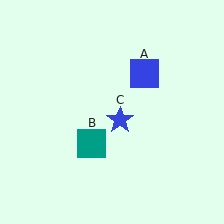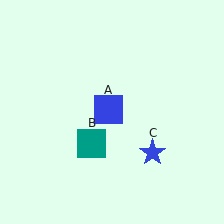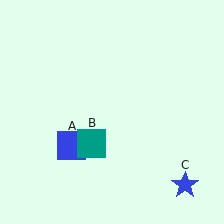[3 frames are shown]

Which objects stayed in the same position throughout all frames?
Teal square (object B) remained stationary.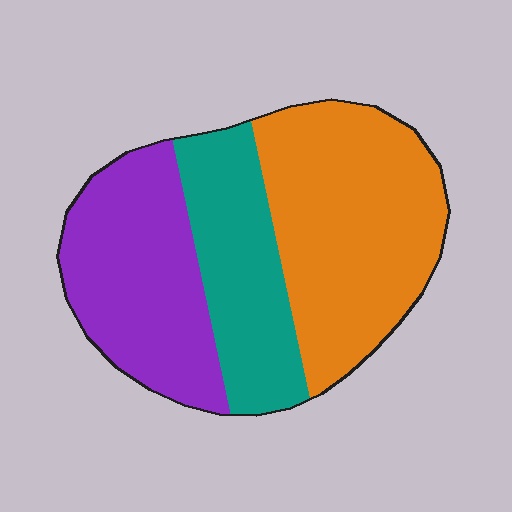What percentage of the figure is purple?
Purple takes up about one third (1/3) of the figure.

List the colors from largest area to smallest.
From largest to smallest: orange, purple, teal.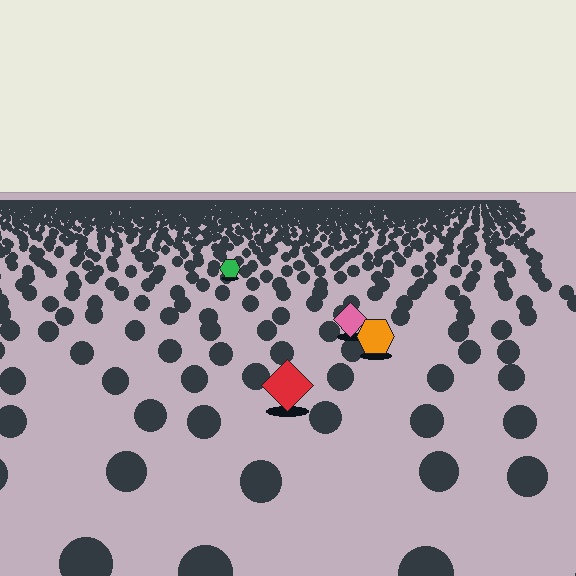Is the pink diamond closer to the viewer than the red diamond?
No. The red diamond is closer — you can tell from the texture gradient: the ground texture is coarser near it.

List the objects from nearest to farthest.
From nearest to farthest: the red diamond, the orange hexagon, the pink diamond, the green hexagon.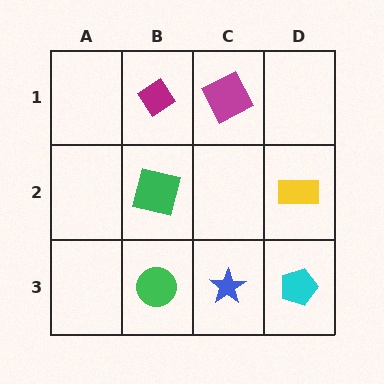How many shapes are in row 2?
2 shapes.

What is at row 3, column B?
A green circle.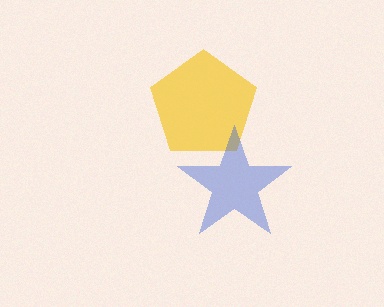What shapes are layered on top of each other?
The layered shapes are: a yellow pentagon, a blue star.